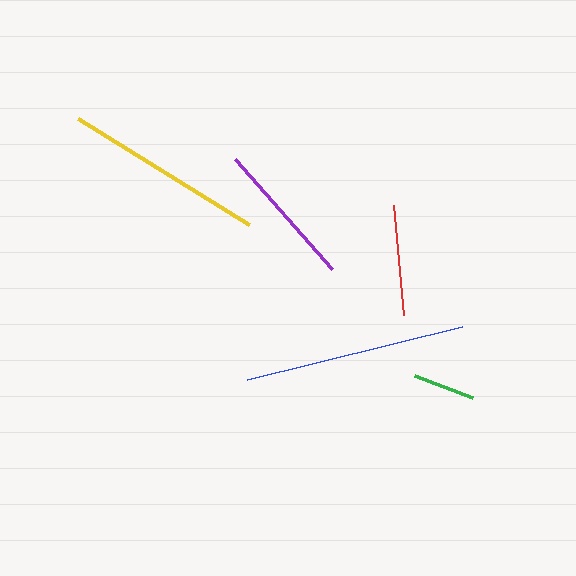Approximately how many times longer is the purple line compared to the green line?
The purple line is approximately 2.4 times the length of the green line.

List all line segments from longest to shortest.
From longest to shortest: blue, yellow, purple, red, green.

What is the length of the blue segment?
The blue segment is approximately 221 pixels long.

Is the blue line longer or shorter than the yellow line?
The blue line is longer than the yellow line.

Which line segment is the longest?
The blue line is the longest at approximately 221 pixels.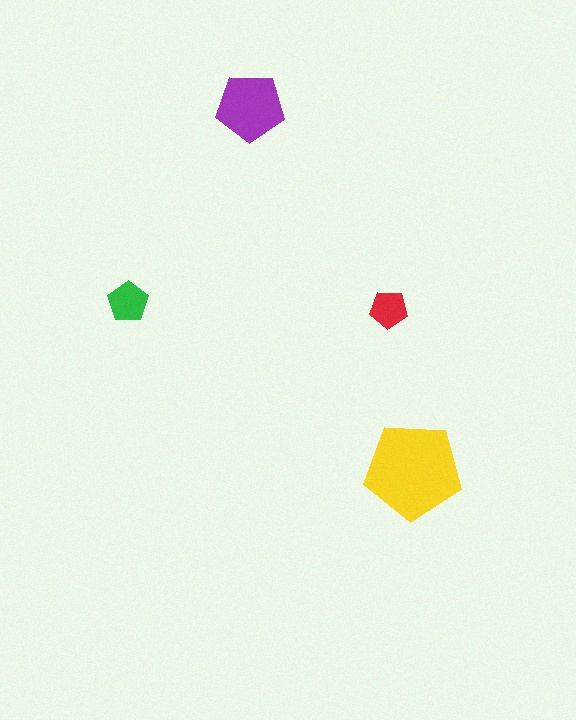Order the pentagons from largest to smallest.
the yellow one, the purple one, the green one, the red one.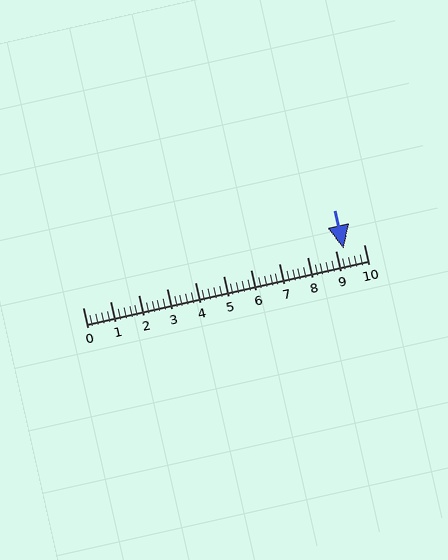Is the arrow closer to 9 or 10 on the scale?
The arrow is closer to 9.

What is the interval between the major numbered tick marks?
The major tick marks are spaced 1 units apart.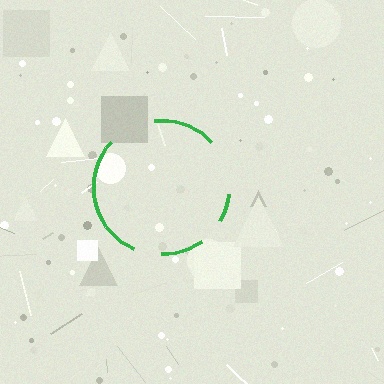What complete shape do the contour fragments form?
The contour fragments form a circle.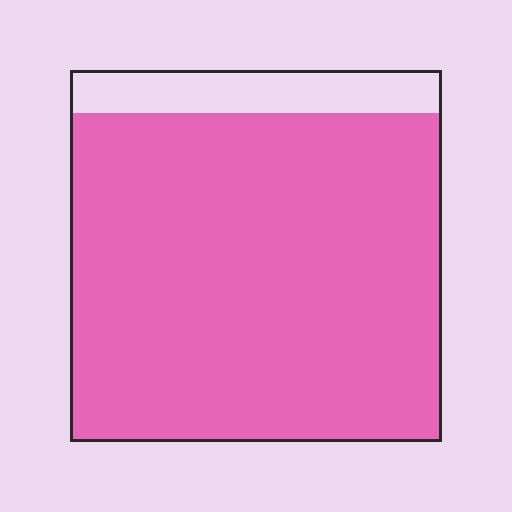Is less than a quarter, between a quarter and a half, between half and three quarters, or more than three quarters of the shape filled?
More than three quarters.